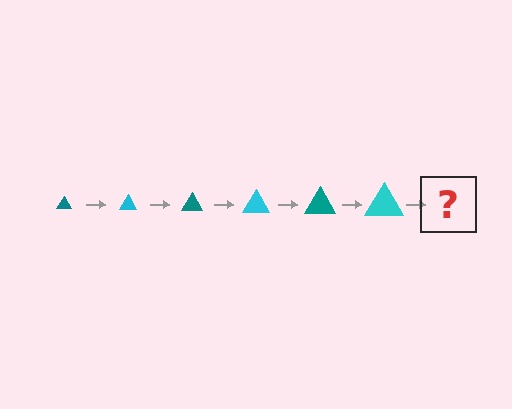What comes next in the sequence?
The next element should be a teal triangle, larger than the previous one.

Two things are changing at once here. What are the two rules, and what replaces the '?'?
The two rules are that the triangle grows larger each step and the color cycles through teal and cyan. The '?' should be a teal triangle, larger than the previous one.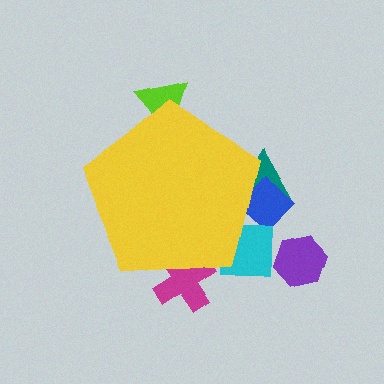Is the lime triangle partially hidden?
Yes, the lime triangle is partially hidden behind the yellow pentagon.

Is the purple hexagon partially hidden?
No, the purple hexagon is fully visible.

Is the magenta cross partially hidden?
Yes, the magenta cross is partially hidden behind the yellow pentagon.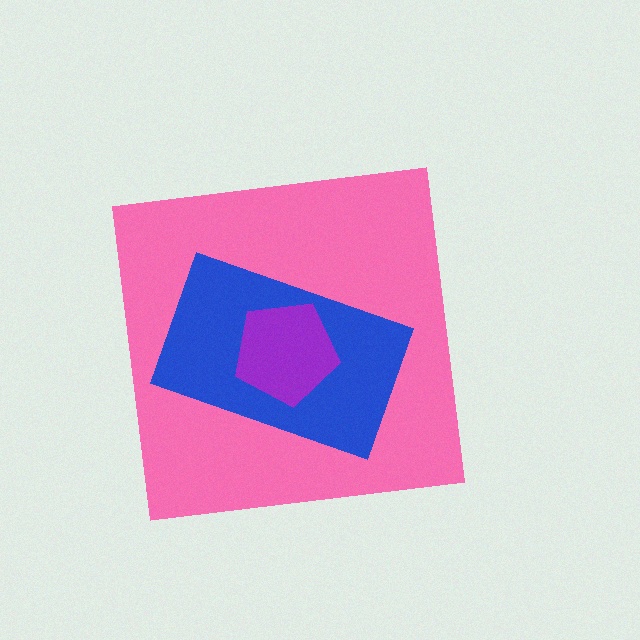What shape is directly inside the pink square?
The blue rectangle.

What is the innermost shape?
The purple pentagon.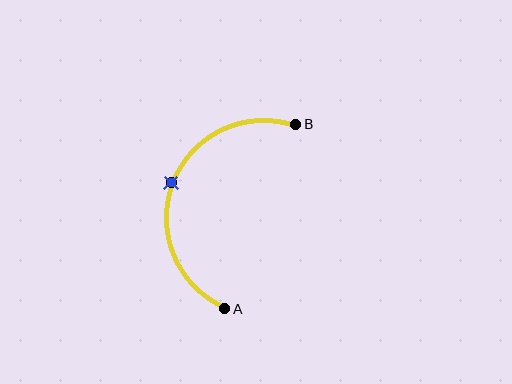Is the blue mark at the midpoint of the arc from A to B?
Yes. The blue mark lies on the arc at equal arc-length from both A and B — it is the arc midpoint.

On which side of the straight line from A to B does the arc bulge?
The arc bulges to the left of the straight line connecting A and B.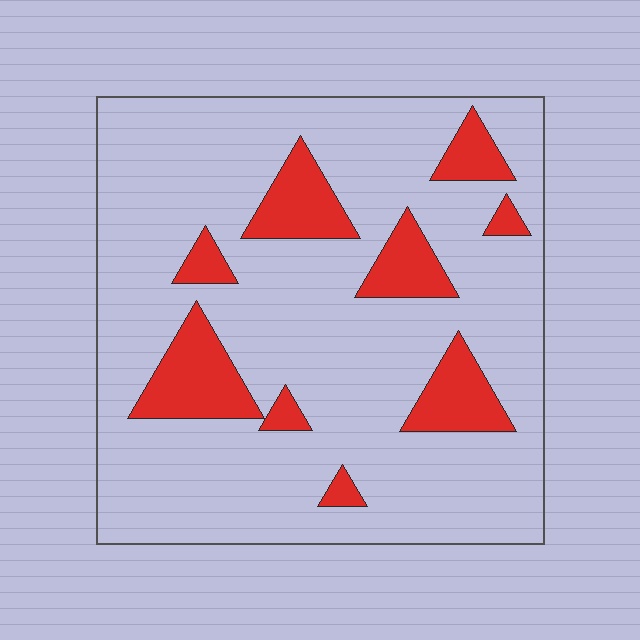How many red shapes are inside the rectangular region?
9.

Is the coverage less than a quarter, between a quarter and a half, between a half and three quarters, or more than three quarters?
Less than a quarter.